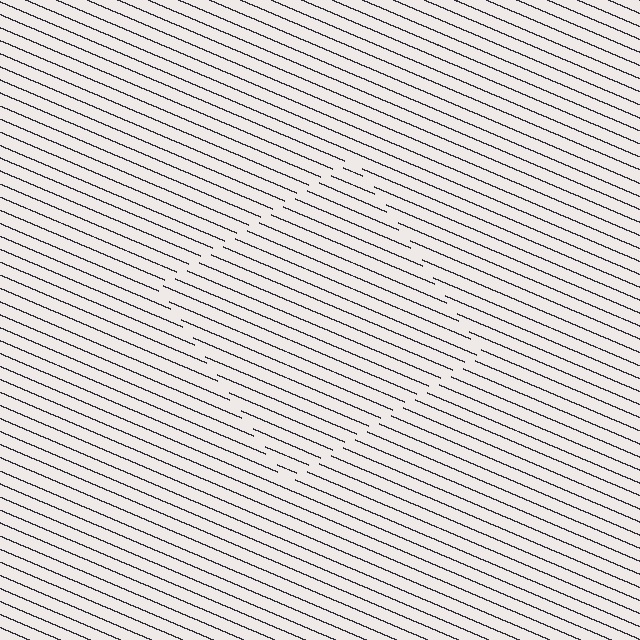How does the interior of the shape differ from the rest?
The interior of the shape contains the same grating, shifted by half a period — the contour is defined by the phase discontinuity where line-ends from the inner and outer gratings abut.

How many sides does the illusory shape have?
4 sides — the line-ends trace a square.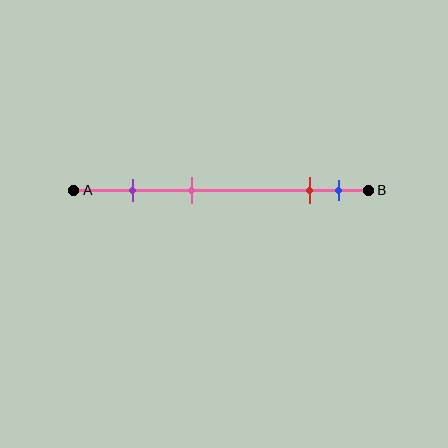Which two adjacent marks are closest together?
The red and blue marks are the closest adjacent pair.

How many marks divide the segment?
There are 4 marks dividing the segment.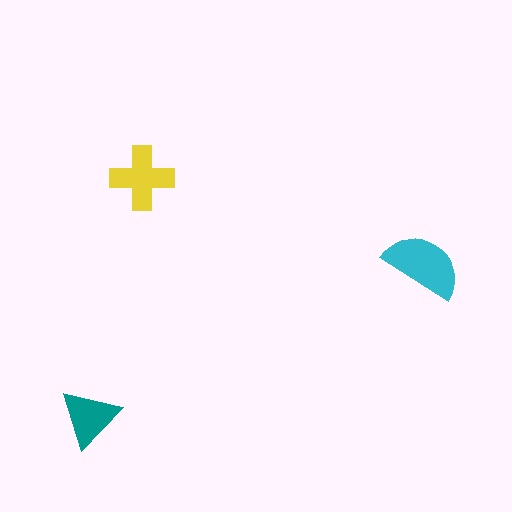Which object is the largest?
The cyan semicircle.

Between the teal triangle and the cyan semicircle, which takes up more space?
The cyan semicircle.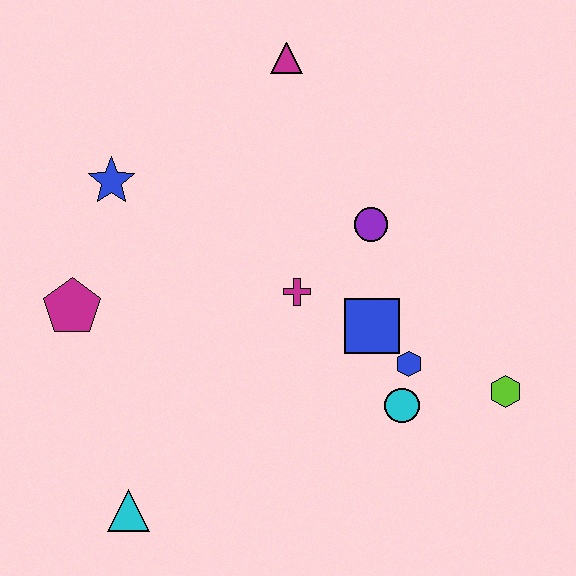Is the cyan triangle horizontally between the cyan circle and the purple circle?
No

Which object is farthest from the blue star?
The lime hexagon is farthest from the blue star.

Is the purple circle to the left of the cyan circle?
Yes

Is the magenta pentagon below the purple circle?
Yes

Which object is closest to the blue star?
The magenta pentagon is closest to the blue star.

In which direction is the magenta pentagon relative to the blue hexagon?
The magenta pentagon is to the left of the blue hexagon.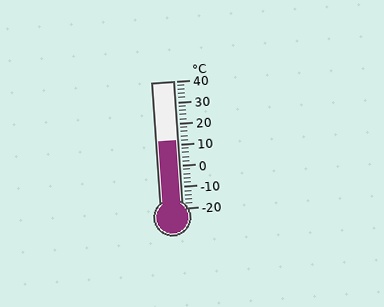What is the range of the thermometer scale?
The thermometer scale ranges from -20°C to 40°C.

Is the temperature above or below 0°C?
The temperature is above 0°C.